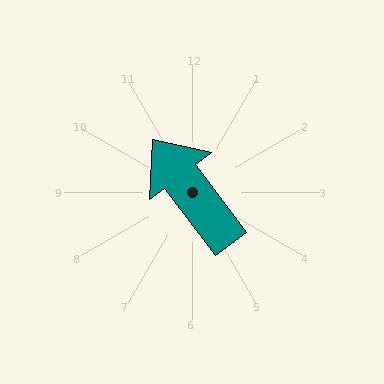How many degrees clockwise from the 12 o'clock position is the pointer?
Approximately 323 degrees.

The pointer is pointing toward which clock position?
Roughly 11 o'clock.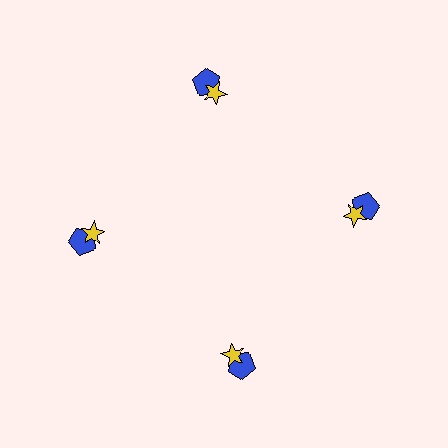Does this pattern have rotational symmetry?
Yes, this pattern has 4-fold rotational symmetry. It looks the same after rotating 90 degrees around the center.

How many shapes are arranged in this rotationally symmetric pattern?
There are 8 shapes, arranged in 4 groups of 2.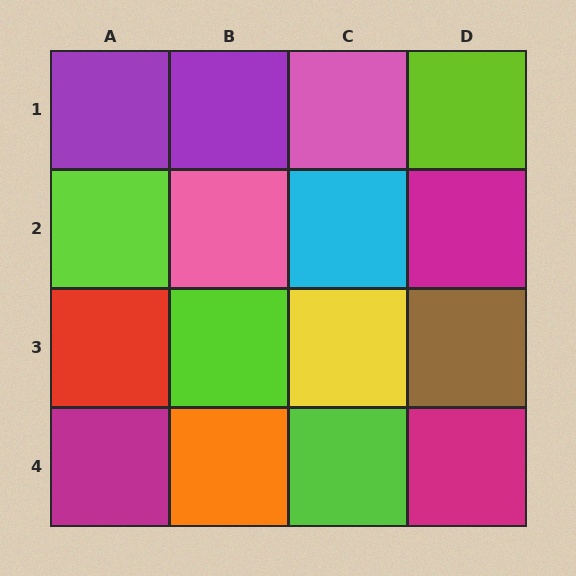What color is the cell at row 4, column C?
Lime.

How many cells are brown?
1 cell is brown.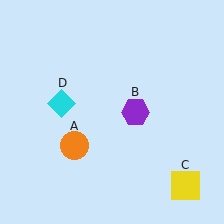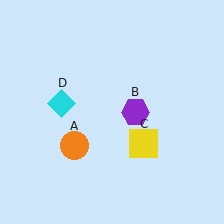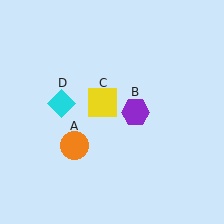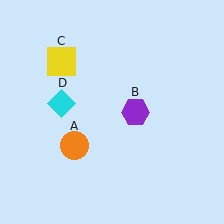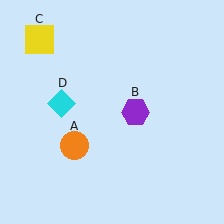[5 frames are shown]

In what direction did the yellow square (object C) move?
The yellow square (object C) moved up and to the left.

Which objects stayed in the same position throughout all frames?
Orange circle (object A) and purple hexagon (object B) and cyan diamond (object D) remained stationary.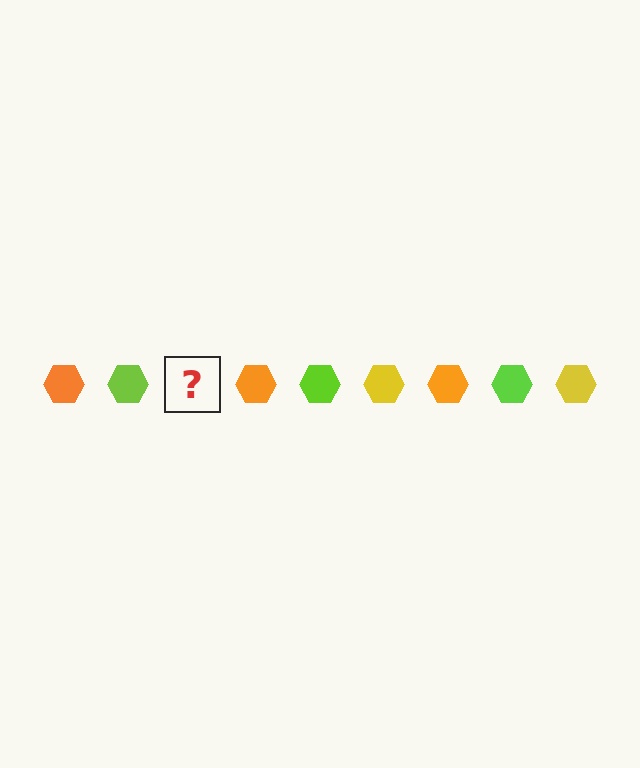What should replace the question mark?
The question mark should be replaced with a yellow hexagon.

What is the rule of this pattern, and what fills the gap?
The rule is that the pattern cycles through orange, lime, yellow hexagons. The gap should be filled with a yellow hexagon.